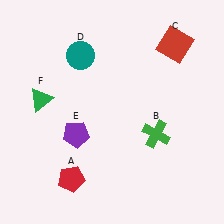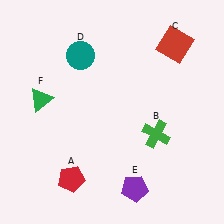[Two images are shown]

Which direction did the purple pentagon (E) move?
The purple pentagon (E) moved right.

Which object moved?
The purple pentagon (E) moved right.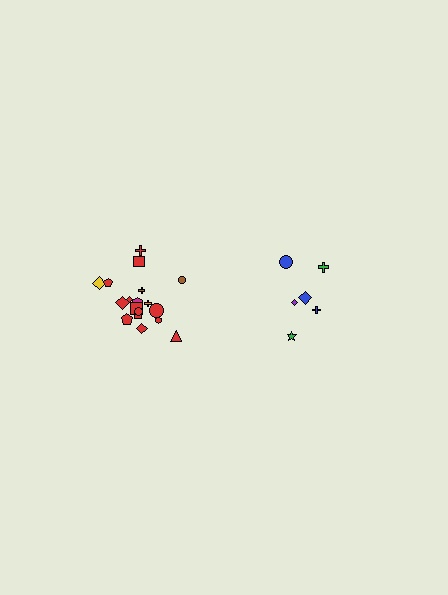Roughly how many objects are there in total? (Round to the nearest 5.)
Roughly 25 objects in total.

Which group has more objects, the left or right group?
The left group.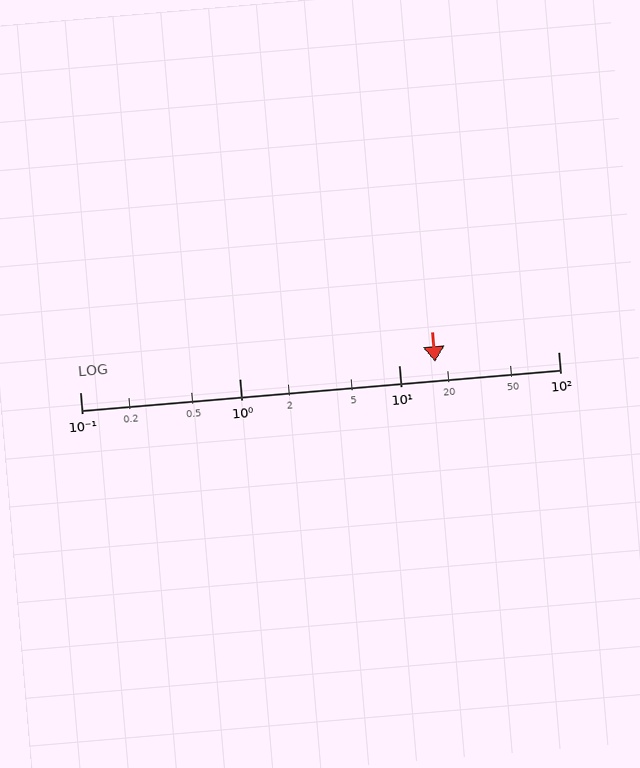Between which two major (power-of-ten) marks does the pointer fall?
The pointer is between 10 and 100.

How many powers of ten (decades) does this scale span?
The scale spans 3 decades, from 0.1 to 100.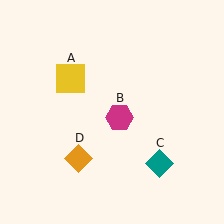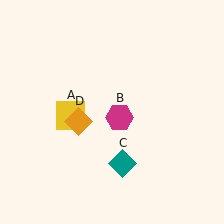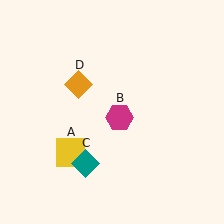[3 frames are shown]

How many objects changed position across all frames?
3 objects changed position: yellow square (object A), teal diamond (object C), orange diamond (object D).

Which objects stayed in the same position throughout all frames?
Magenta hexagon (object B) remained stationary.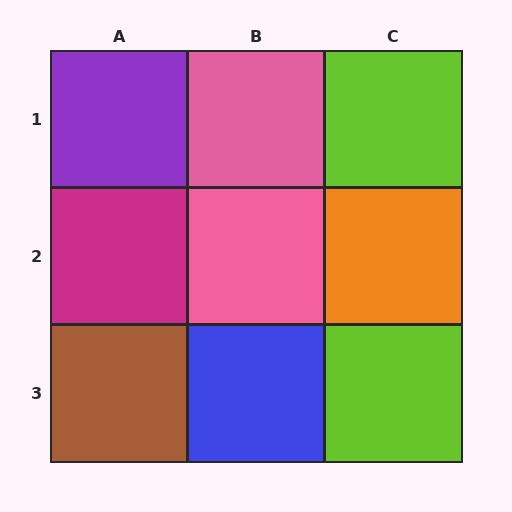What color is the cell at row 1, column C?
Lime.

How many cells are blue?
1 cell is blue.